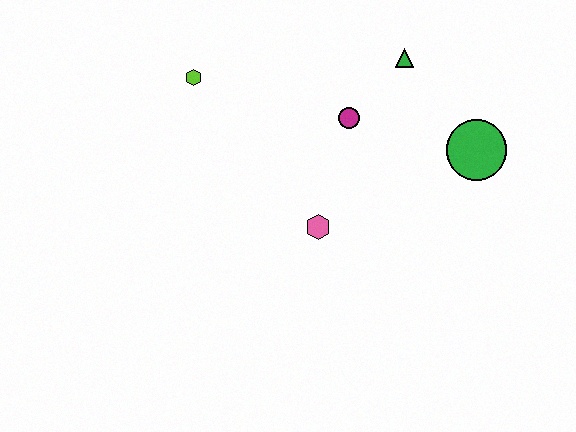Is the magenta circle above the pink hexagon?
Yes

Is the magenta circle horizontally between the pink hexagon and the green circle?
Yes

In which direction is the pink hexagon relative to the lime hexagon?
The pink hexagon is below the lime hexagon.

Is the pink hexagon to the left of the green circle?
Yes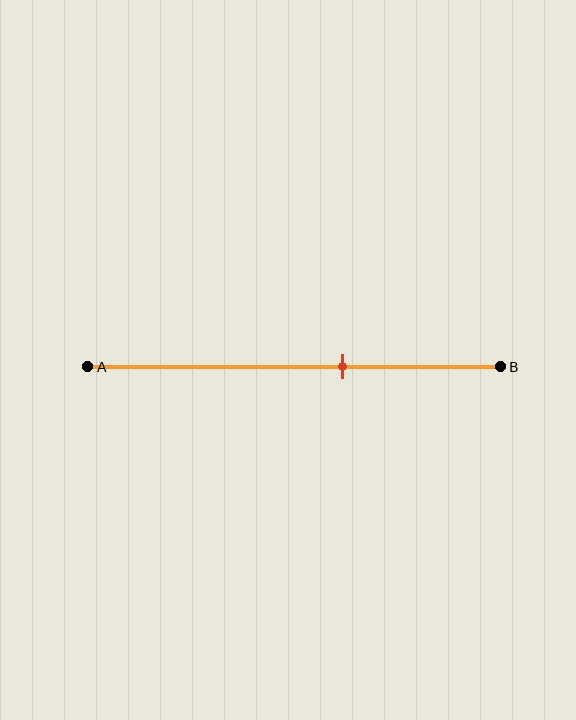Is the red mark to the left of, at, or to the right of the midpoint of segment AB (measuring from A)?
The red mark is to the right of the midpoint of segment AB.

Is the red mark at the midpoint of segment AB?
No, the mark is at about 60% from A, not at the 50% midpoint.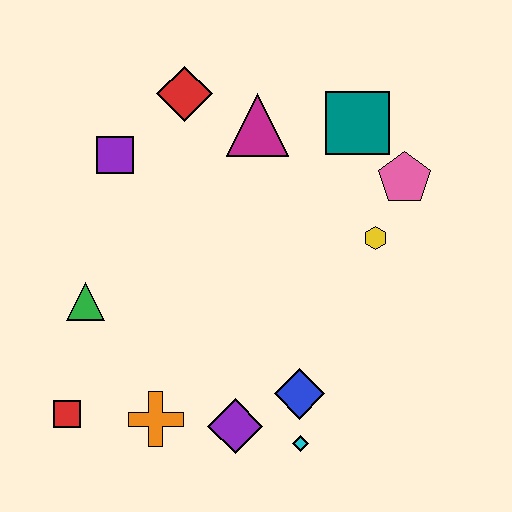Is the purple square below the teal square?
Yes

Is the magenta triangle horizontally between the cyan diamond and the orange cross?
Yes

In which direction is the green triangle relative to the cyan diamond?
The green triangle is to the left of the cyan diamond.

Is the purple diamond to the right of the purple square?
Yes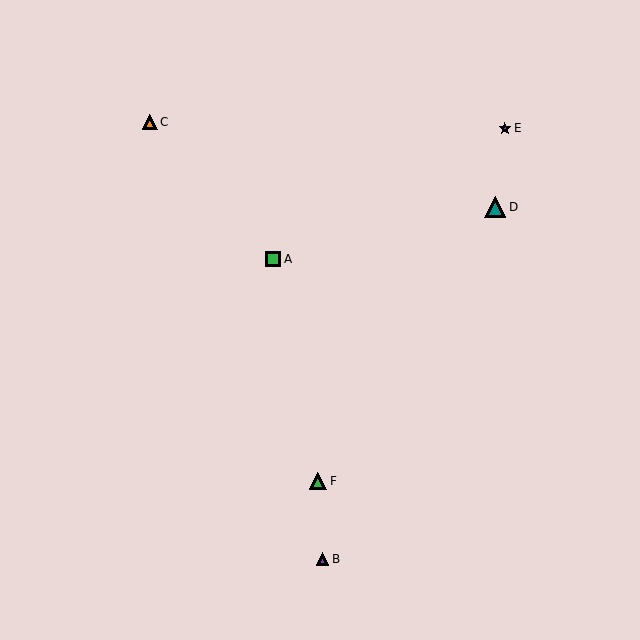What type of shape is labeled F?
Shape F is a green triangle.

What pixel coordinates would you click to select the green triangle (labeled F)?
Click at (318, 481) to select the green triangle F.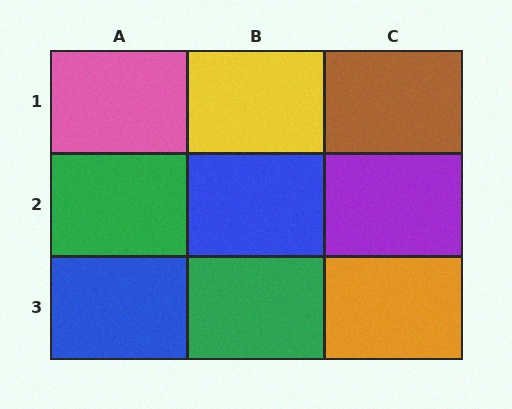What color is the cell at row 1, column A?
Pink.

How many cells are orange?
1 cell is orange.